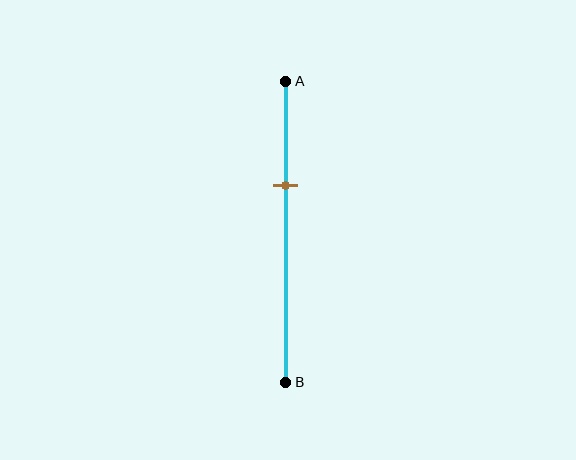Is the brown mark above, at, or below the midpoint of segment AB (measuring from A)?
The brown mark is above the midpoint of segment AB.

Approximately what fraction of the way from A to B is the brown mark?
The brown mark is approximately 35% of the way from A to B.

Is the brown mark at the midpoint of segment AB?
No, the mark is at about 35% from A, not at the 50% midpoint.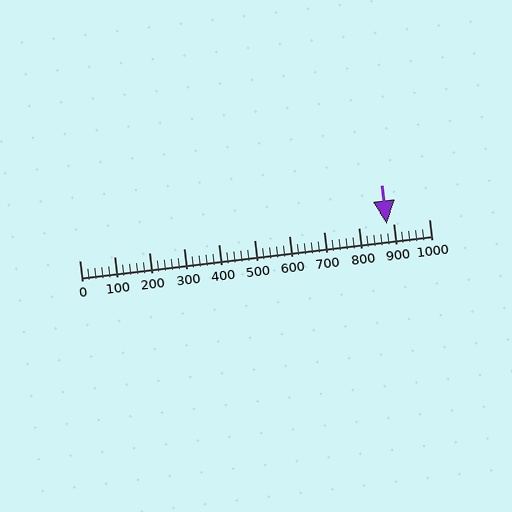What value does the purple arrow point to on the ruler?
The purple arrow points to approximately 880.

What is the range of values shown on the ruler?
The ruler shows values from 0 to 1000.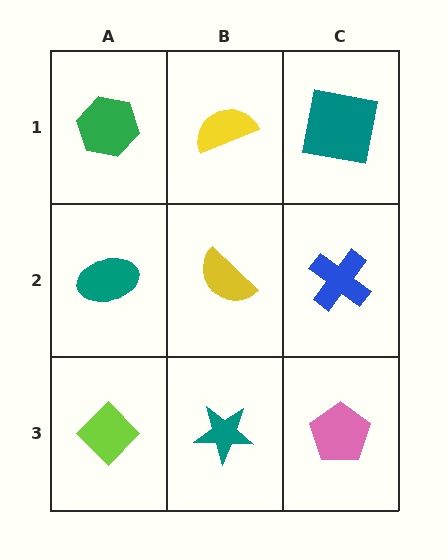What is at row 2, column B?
A yellow semicircle.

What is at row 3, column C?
A pink pentagon.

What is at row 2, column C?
A blue cross.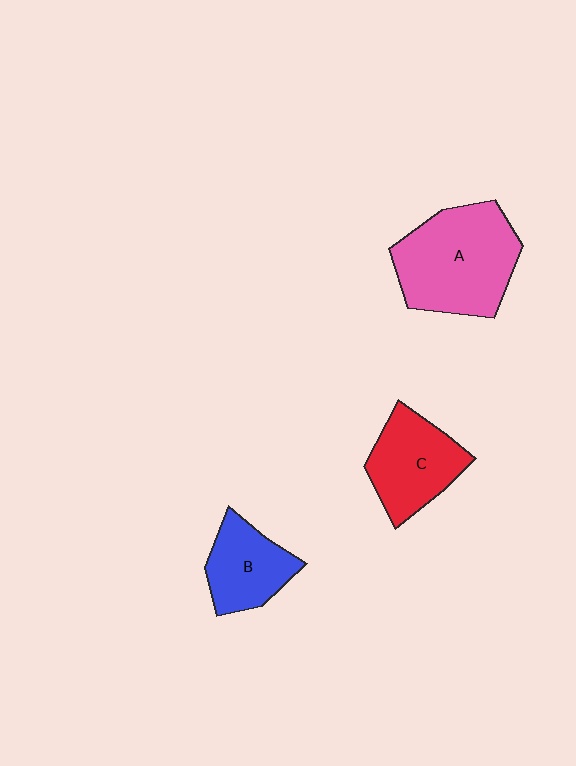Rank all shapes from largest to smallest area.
From largest to smallest: A (pink), C (red), B (blue).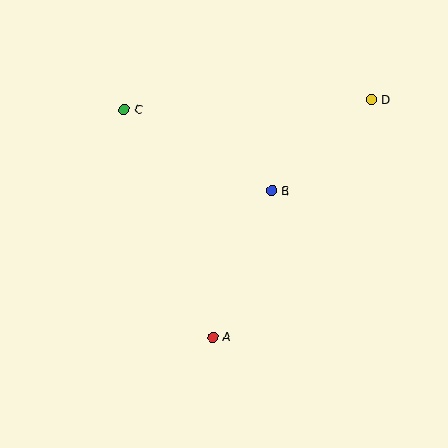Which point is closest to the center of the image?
Point B at (271, 191) is closest to the center.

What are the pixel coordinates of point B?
Point B is at (271, 191).